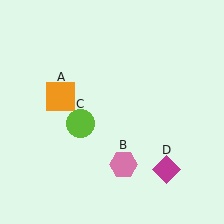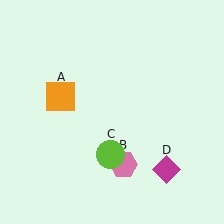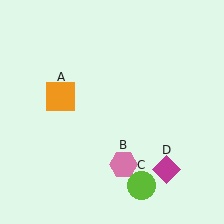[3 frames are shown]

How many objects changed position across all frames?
1 object changed position: lime circle (object C).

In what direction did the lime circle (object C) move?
The lime circle (object C) moved down and to the right.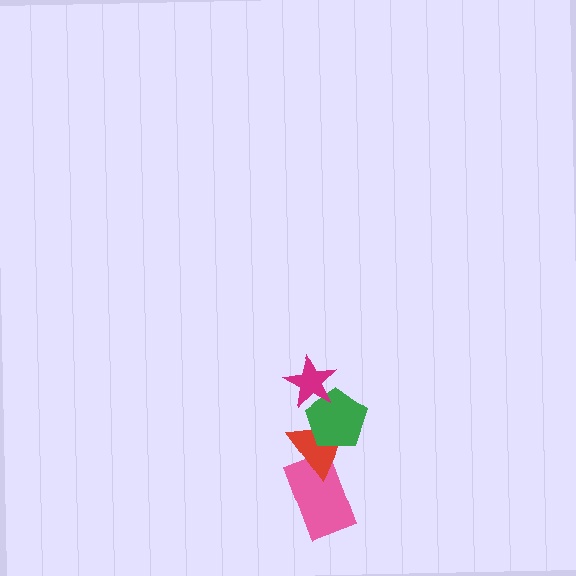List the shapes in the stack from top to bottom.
From top to bottom: the magenta star, the green pentagon, the red triangle, the pink rectangle.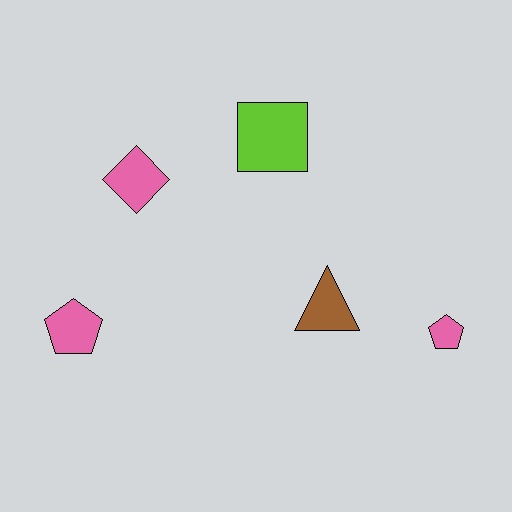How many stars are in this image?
There are no stars.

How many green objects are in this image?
There are no green objects.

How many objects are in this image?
There are 5 objects.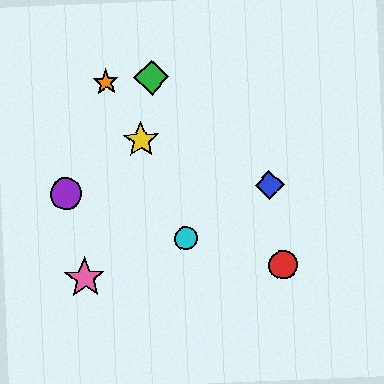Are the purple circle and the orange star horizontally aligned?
No, the purple circle is at y≈194 and the orange star is at y≈82.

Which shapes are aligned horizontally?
The blue diamond, the purple circle are aligned horizontally.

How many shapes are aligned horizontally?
2 shapes (the blue diamond, the purple circle) are aligned horizontally.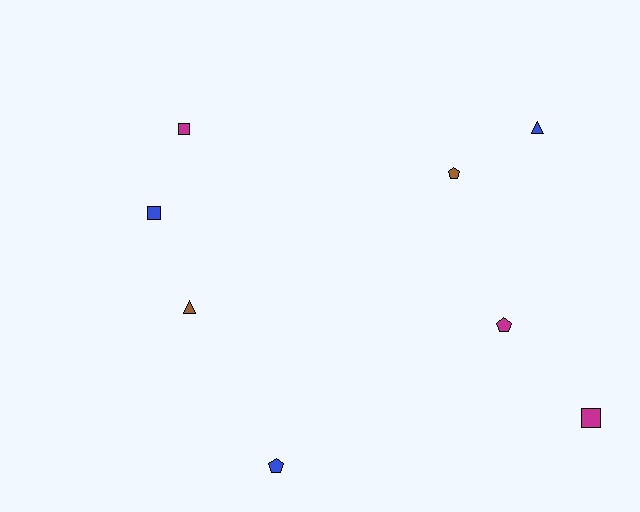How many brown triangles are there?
There is 1 brown triangle.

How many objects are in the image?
There are 8 objects.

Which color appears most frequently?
Blue, with 3 objects.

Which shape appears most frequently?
Pentagon, with 3 objects.